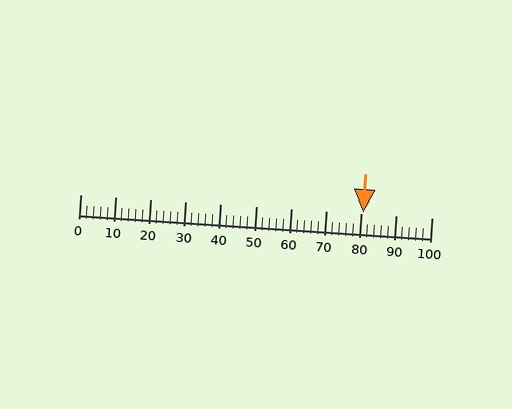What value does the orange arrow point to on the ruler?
The orange arrow points to approximately 80.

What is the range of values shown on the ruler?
The ruler shows values from 0 to 100.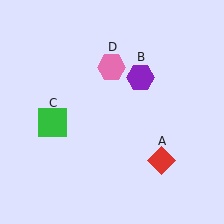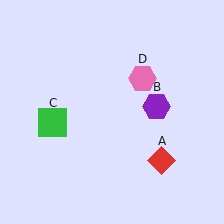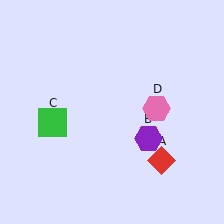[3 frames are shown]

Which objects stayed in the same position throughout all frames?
Red diamond (object A) and green square (object C) remained stationary.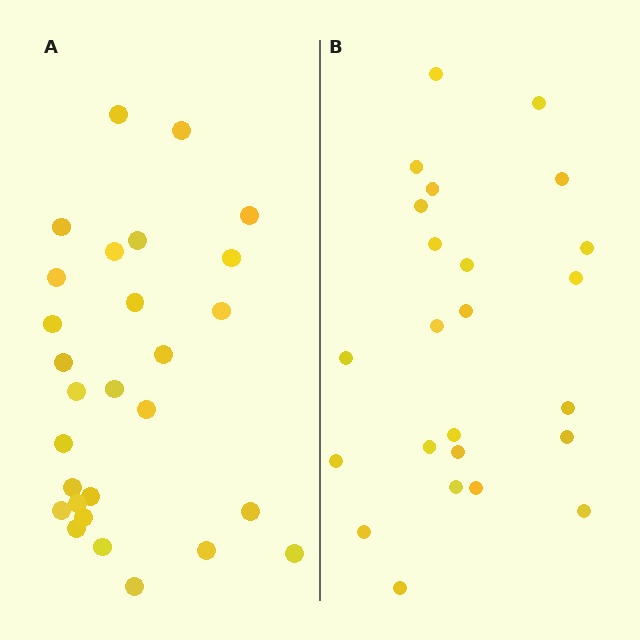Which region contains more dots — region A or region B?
Region A (the left region) has more dots.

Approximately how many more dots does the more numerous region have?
Region A has about 4 more dots than region B.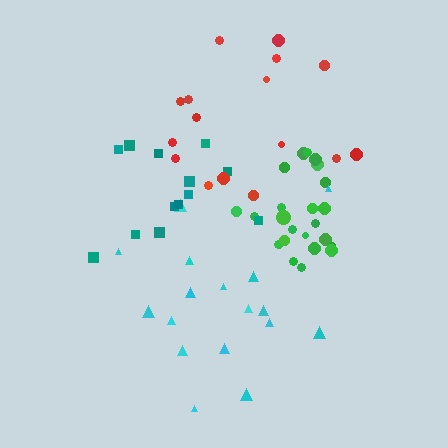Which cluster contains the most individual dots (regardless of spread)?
Green (24).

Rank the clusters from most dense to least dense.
green, teal, red, cyan.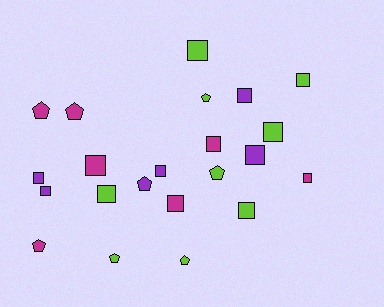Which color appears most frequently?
Lime, with 9 objects.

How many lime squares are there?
There are 5 lime squares.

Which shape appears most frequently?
Square, with 14 objects.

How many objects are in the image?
There are 22 objects.